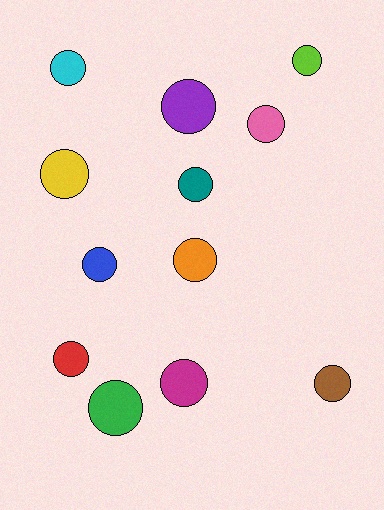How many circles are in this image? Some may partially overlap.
There are 12 circles.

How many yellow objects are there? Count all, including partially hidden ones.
There is 1 yellow object.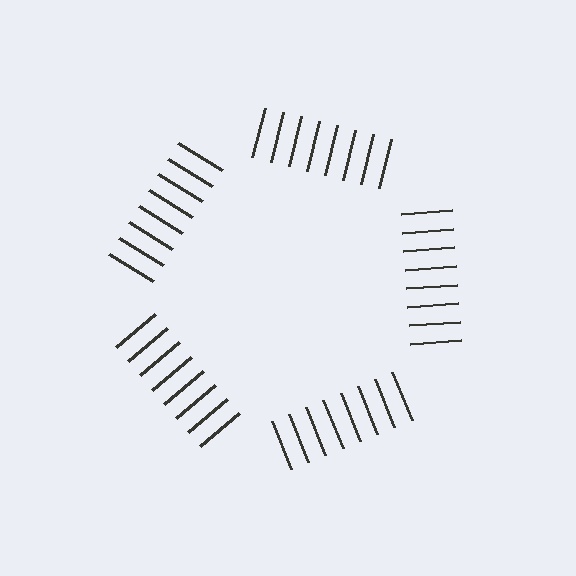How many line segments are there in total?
40 — 8 along each of the 5 edges.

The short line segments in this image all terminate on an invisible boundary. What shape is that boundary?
An illusory pentagon — the line segments terminate on its edges but no continuous stroke is drawn.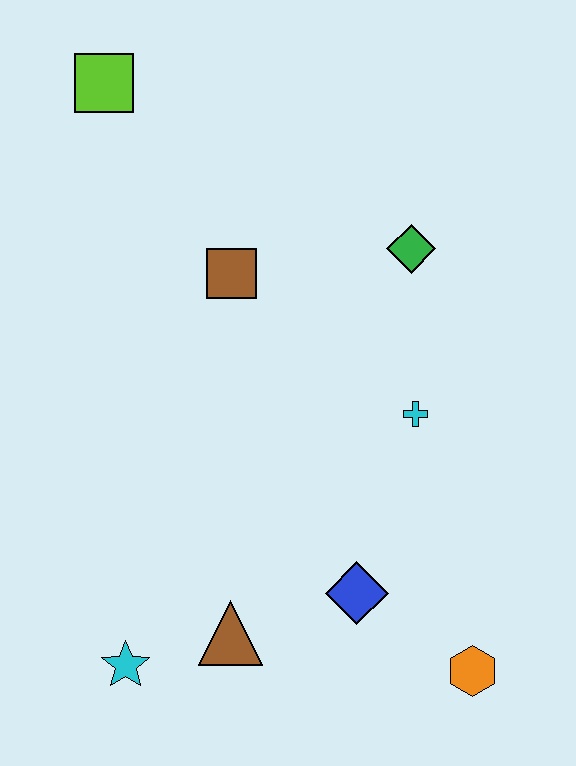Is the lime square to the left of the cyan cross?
Yes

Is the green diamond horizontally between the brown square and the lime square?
No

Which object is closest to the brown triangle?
The cyan star is closest to the brown triangle.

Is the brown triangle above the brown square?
No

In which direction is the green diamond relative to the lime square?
The green diamond is to the right of the lime square.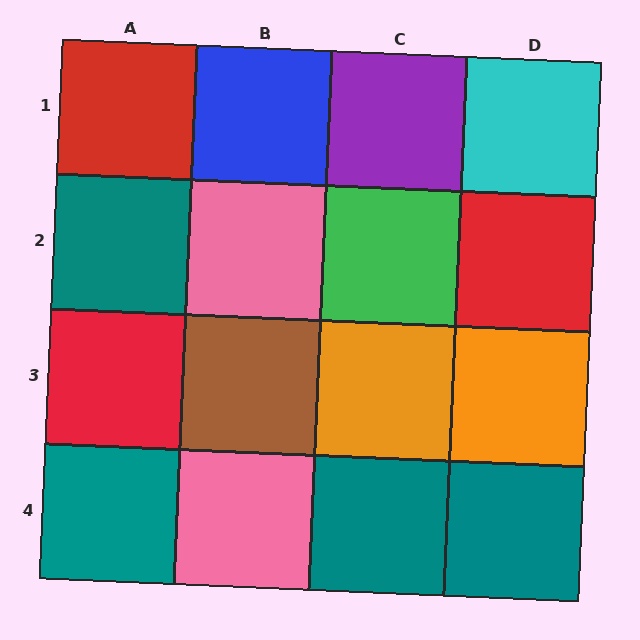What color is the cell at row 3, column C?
Orange.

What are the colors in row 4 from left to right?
Teal, pink, teal, teal.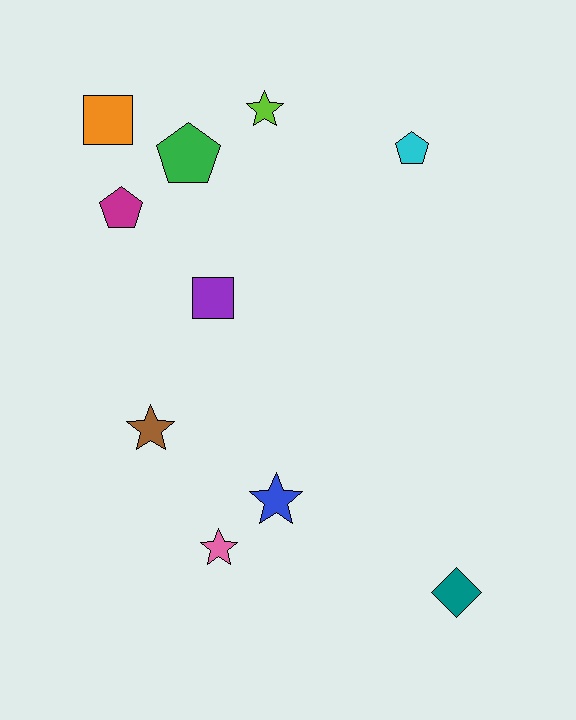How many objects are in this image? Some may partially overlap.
There are 10 objects.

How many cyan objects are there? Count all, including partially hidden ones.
There is 1 cyan object.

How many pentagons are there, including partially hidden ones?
There are 3 pentagons.